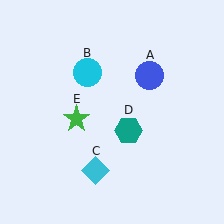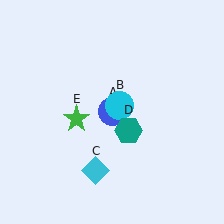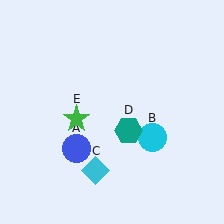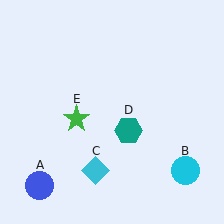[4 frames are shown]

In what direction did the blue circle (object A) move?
The blue circle (object A) moved down and to the left.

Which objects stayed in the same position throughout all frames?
Cyan diamond (object C) and teal hexagon (object D) and green star (object E) remained stationary.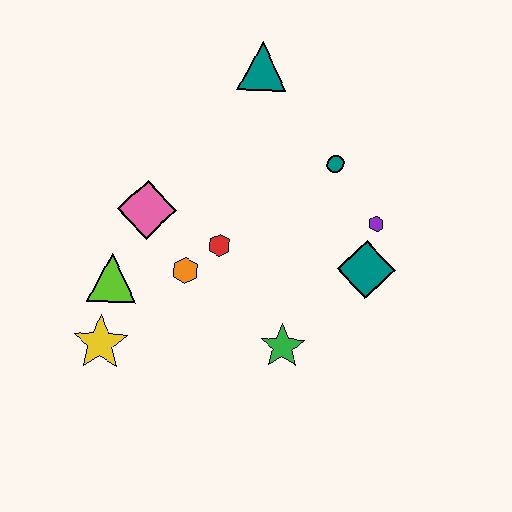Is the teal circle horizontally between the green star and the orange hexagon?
No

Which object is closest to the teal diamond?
The purple hexagon is closest to the teal diamond.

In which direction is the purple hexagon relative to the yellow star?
The purple hexagon is to the right of the yellow star.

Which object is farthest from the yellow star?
The teal triangle is farthest from the yellow star.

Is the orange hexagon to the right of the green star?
No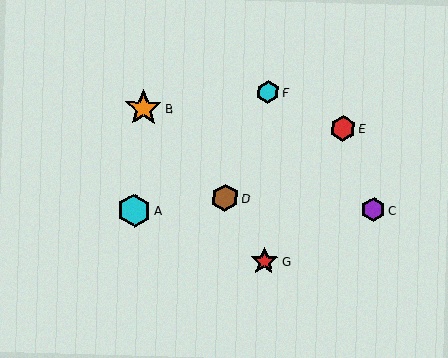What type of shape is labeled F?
Shape F is a cyan hexagon.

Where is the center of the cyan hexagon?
The center of the cyan hexagon is at (134, 211).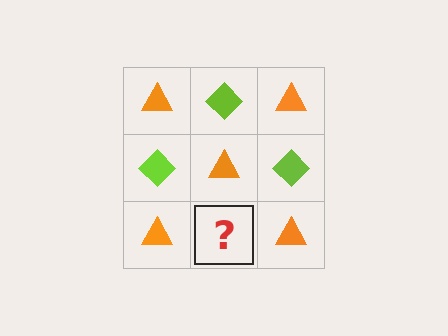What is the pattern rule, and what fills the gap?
The rule is that it alternates orange triangle and lime diamond in a checkerboard pattern. The gap should be filled with a lime diamond.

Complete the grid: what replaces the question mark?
The question mark should be replaced with a lime diamond.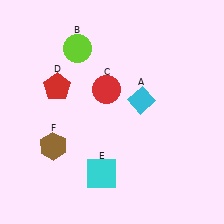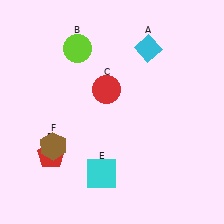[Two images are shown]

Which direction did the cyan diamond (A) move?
The cyan diamond (A) moved up.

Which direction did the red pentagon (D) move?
The red pentagon (D) moved down.